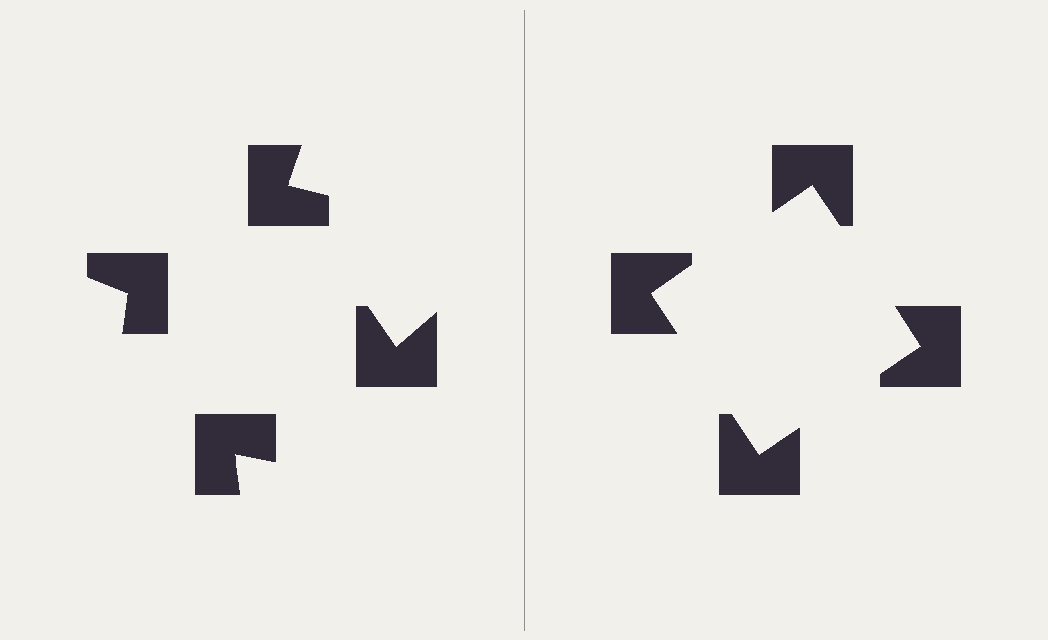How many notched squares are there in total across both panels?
8 — 4 on each side.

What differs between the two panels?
The notched squares are positioned identically on both sides; only the wedge orientations differ. On the right they align to a square; on the left they are misaligned.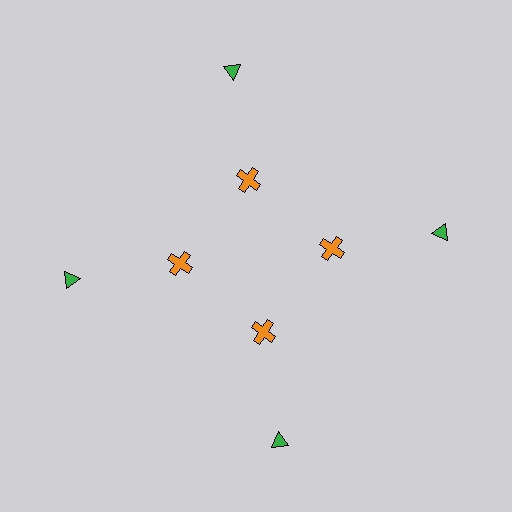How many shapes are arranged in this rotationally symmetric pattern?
There are 8 shapes, arranged in 4 groups of 2.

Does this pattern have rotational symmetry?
Yes, this pattern has 4-fold rotational symmetry. It looks the same after rotating 90 degrees around the center.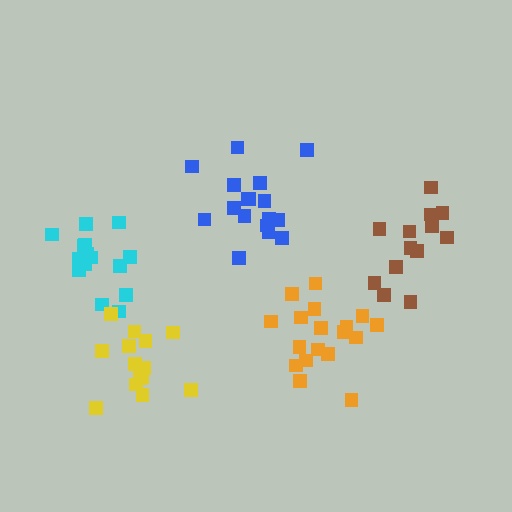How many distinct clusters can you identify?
There are 5 distinct clusters.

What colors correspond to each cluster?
The clusters are colored: cyan, yellow, blue, orange, brown.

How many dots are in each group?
Group 1: 16 dots, Group 2: 14 dots, Group 3: 17 dots, Group 4: 18 dots, Group 5: 13 dots (78 total).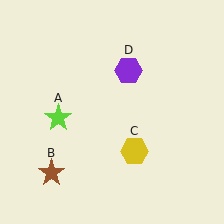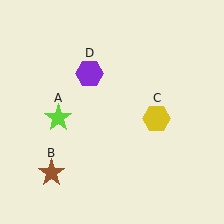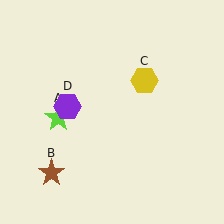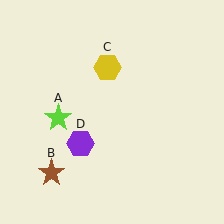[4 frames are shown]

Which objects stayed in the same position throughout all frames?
Lime star (object A) and brown star (object B) remained stationary.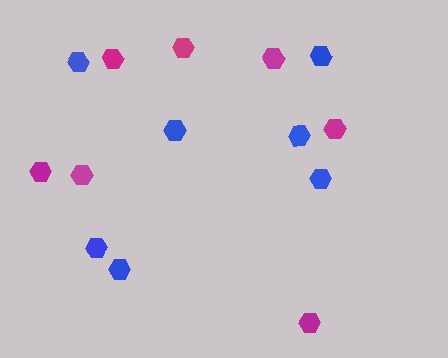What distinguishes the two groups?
There are 2 groups: one group of blue hexagons (7) and one group of magenta hexagons (7).